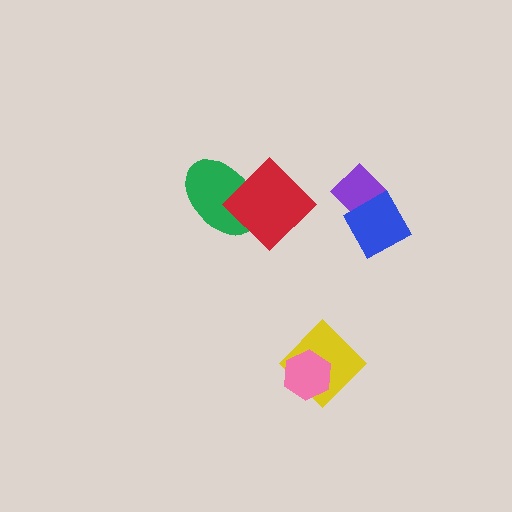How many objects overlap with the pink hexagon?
1 object overlaps with the pink hexagon.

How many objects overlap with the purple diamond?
1 object overlaps with the purple diamond.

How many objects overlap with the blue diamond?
1 object overlaps with the blue diamond.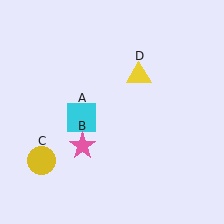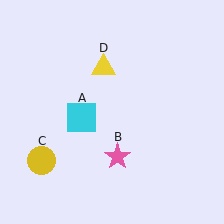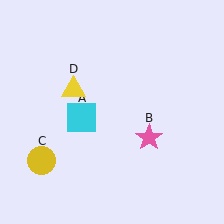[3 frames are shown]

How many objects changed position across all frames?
2 objects changed position: pink star (object B), yellow triangle (object D).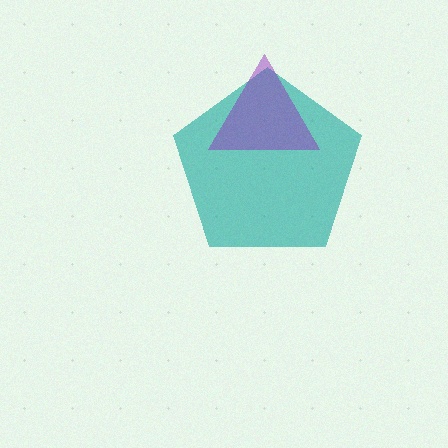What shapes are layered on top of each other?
The layered shapes are: a teal pentagon, a purple triangle.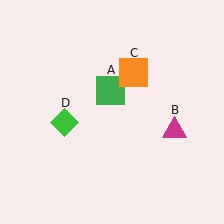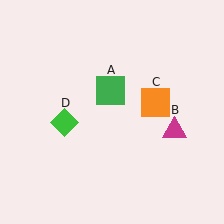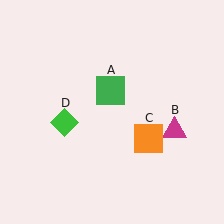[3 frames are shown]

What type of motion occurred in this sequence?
The orange square (object C) rotated clockwise around the center of the scene.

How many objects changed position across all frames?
1 object changed position: orange square (object C).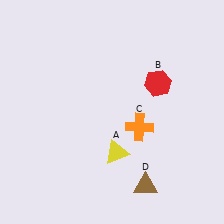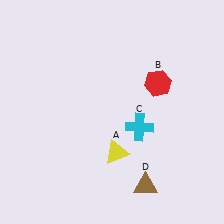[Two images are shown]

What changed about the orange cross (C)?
In Image 1, C is orange. In Image 2, it changed to cyan.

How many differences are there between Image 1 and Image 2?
There is 1 difference between the two images.